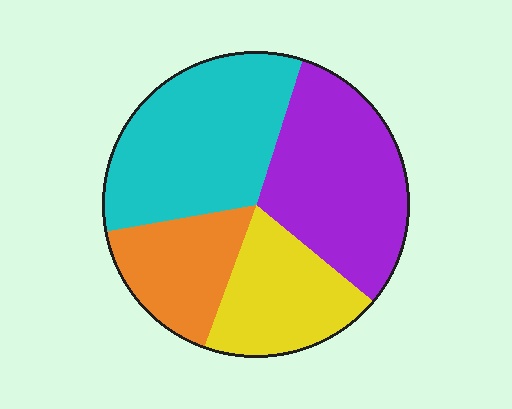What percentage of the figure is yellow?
Yellow takes up about one fifth (1/5) of the figure.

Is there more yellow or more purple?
Purple.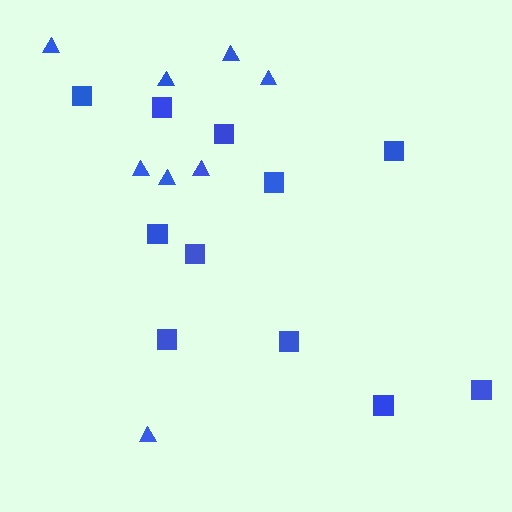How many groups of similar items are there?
There are 2 groups: one group of squares (11) and one group of triangles (8).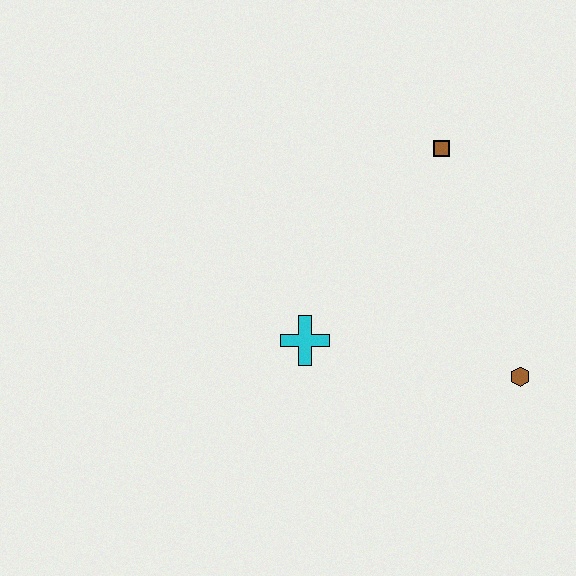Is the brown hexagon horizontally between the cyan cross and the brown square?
No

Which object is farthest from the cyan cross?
The brown square is farthest from the cyan cross.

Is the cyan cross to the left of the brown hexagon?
Yes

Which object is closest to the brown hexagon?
The cyan cross is closest to the brown hexagon.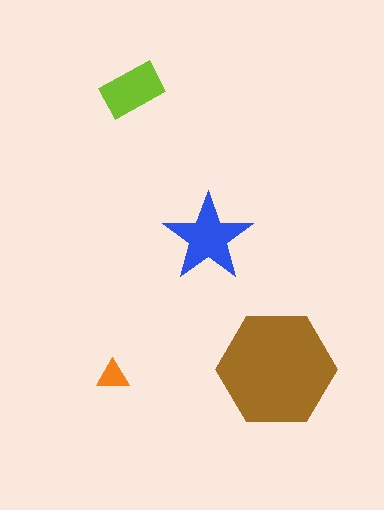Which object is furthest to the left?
The orange triangle is leftmost.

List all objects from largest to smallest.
The brown hexagon, the blue star, the lime rectangle, the orange triangle.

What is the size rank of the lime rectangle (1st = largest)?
3rd.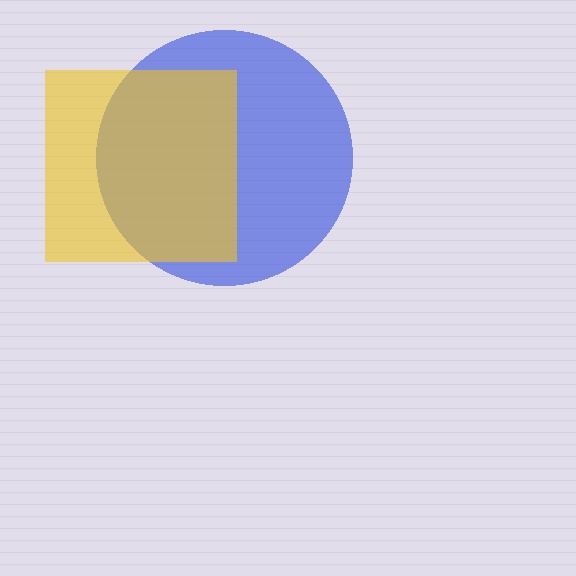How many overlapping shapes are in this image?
There are 2 overlapping shapes in the image.